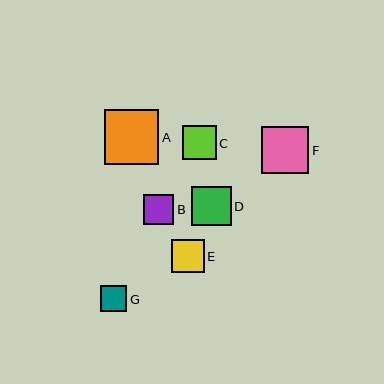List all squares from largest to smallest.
From largest to smallest: A, F, D, C, E, B, G.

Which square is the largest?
Square A is the largest with a size of approximately 54 pixels.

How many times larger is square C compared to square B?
Square C is approximately 1.1 times the size of square B.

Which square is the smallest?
Square G is the smallest with a size of approximately 26 pixels.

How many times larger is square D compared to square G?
Square D is approximately 1.5 times the size of square G.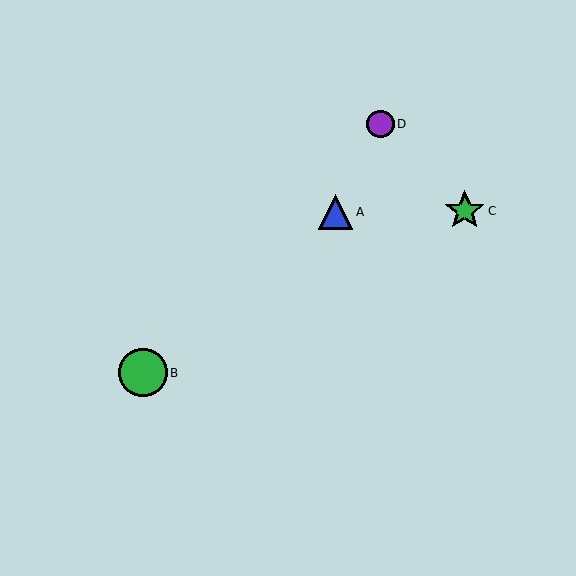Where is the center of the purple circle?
The center of the purple circle is at (380, 124).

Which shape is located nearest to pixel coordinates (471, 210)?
The green star (labeled C) at (465, 211) is nearest to that location.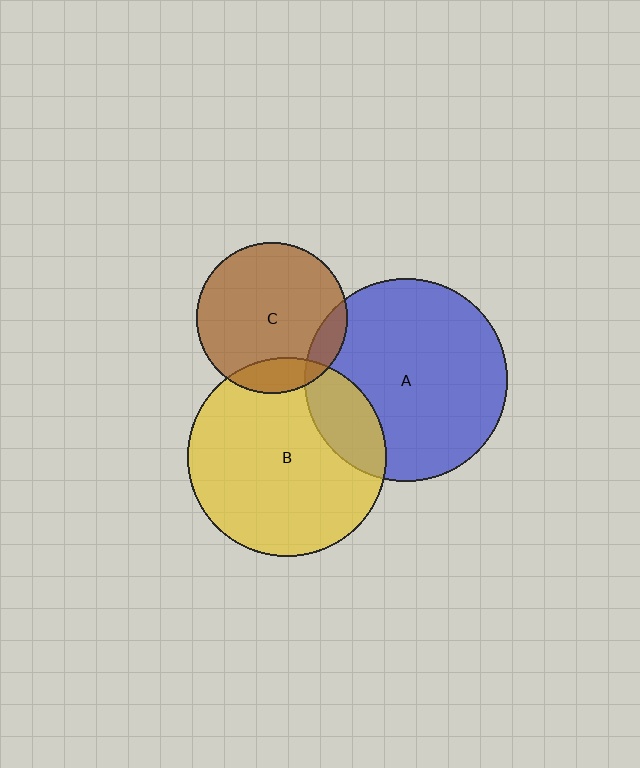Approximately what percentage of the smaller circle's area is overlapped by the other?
Approximately 10%.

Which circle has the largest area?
Circle A (blue).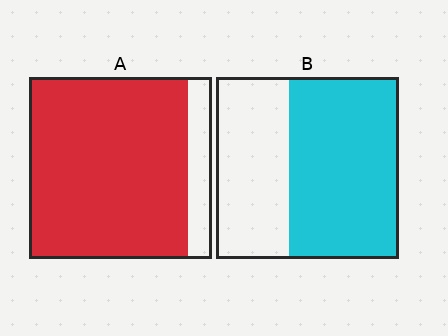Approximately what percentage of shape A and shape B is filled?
A is approximately 85% and B is approximately 60%.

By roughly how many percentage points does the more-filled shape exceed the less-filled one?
By roughly 25 percentage points (A over B).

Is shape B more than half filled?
Yes.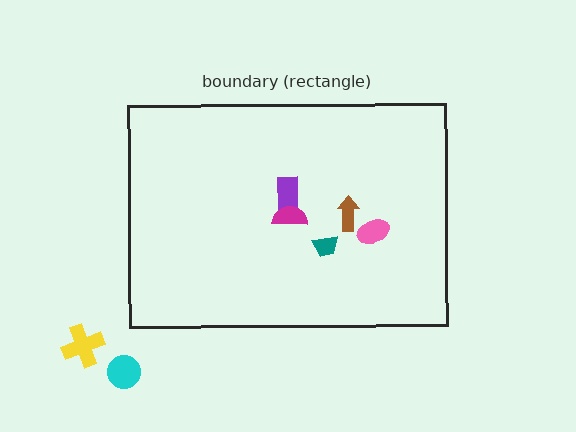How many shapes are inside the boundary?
5 inside, 2 outside.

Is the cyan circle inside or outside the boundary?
Outside.